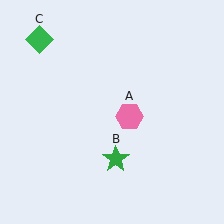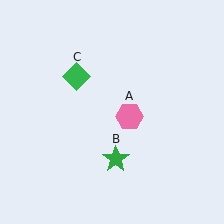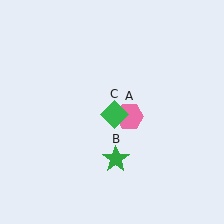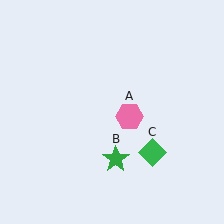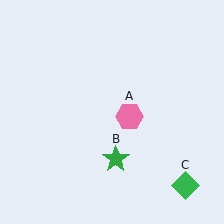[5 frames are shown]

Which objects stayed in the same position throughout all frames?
Pink hexagon (object A) and green star (object B) remained stationary.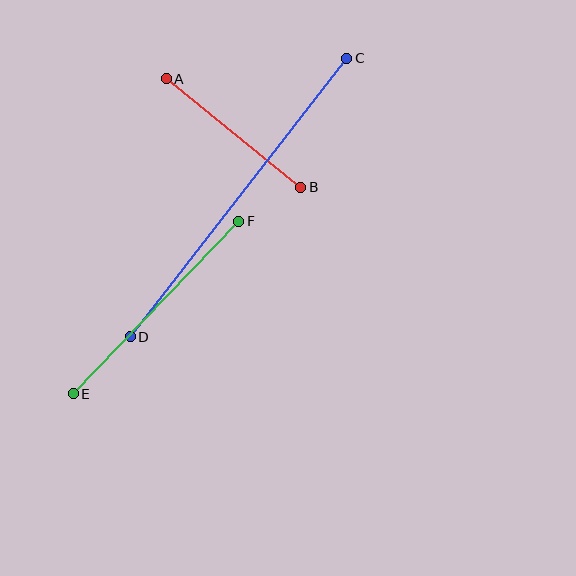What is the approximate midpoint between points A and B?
The midpoint is at approximately (234, 133) pixels.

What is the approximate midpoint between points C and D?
The midpoint is at approximately (239, 197) pixels.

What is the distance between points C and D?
The distance is approximately 353 pixels.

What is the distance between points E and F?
The distance is approximately 239 pixels.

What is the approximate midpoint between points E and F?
The midpoint is at approximately (156, 308) pixels.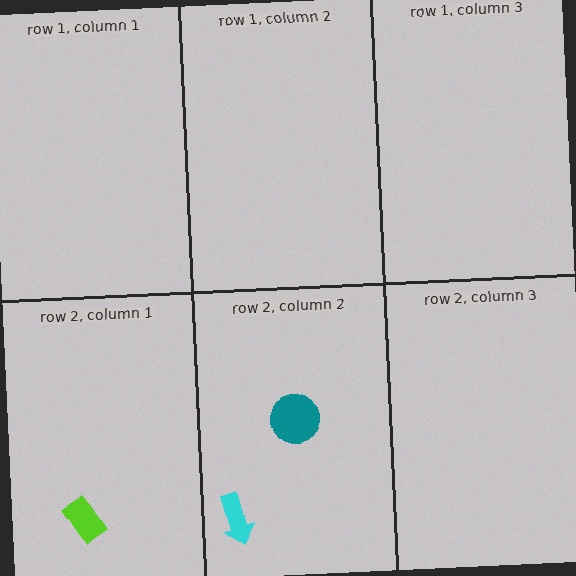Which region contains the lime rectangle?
The row 2, column 1 region.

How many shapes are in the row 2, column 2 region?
2.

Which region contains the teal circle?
The row 2, column 2 region.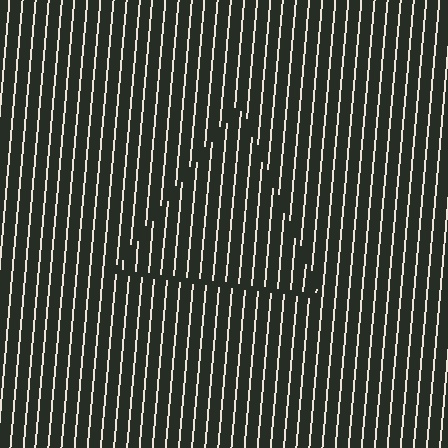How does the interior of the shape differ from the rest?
The interior of the shape contains the same grating, shifted by half a period — the contour is defined by the phase discontinuity where line-ends from the inner and outer gratings abut.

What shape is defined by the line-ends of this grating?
An illusory triangle. The interior of the shape contains the same grating, shifted by half a period — the contour is defined by the phase discontinuity where line-ends from the inner and outer gratings abut.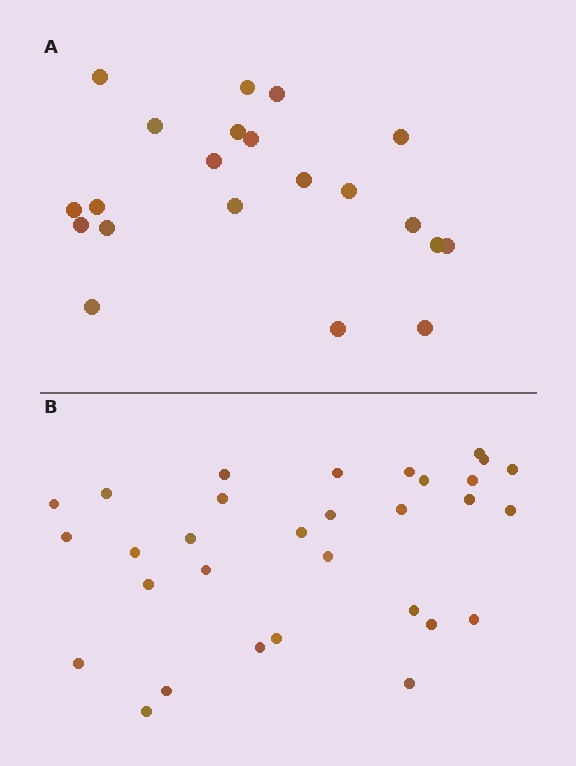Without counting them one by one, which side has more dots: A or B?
Region B (the bottom region) has more dots.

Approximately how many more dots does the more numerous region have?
Region B has roughly 10 or so more dots than region A.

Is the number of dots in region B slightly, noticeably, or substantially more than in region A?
Region B has substantially more. The ratio is roughly 1.5 to 1.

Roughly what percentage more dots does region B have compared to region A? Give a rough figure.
About 50% more.